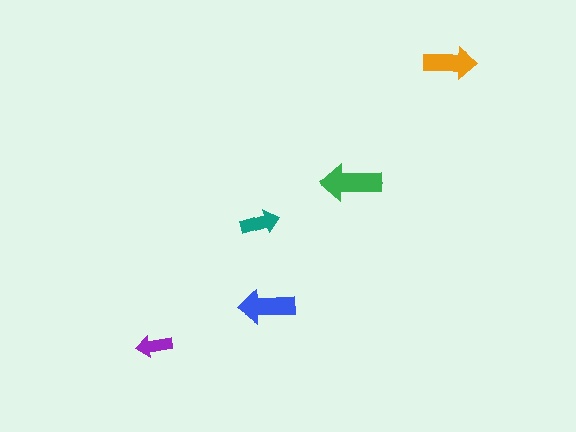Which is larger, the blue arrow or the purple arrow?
The blue one.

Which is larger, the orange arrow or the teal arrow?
The orange one.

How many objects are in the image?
There are 5 objects in the image.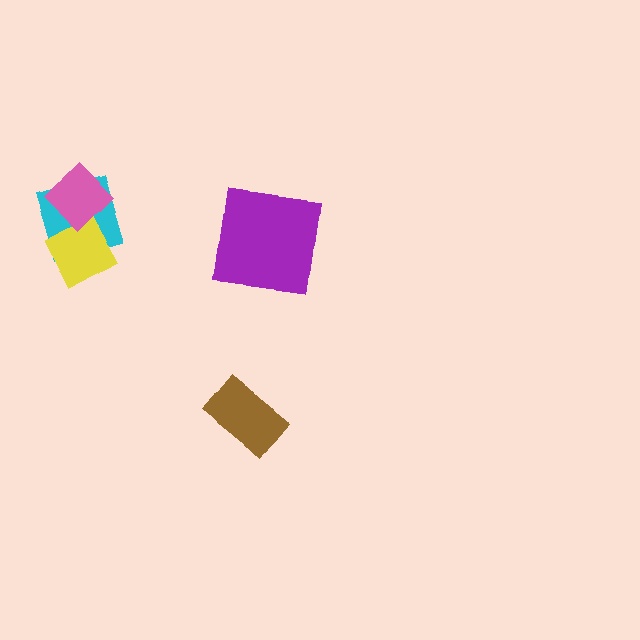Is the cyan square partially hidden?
Yes, it is partially covered by another shape.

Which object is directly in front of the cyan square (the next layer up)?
The yellow diamond is directly in front of the cyan square.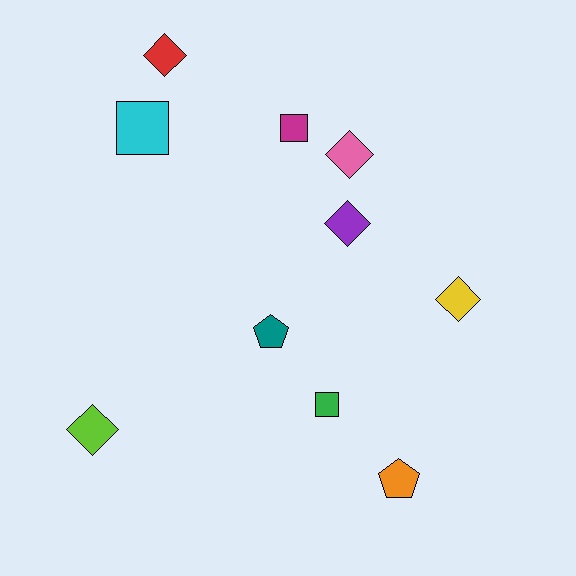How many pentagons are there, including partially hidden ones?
There are 2 pentagons.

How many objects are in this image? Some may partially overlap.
There are 10 objects.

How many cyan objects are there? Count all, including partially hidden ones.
There is 1 cyan object.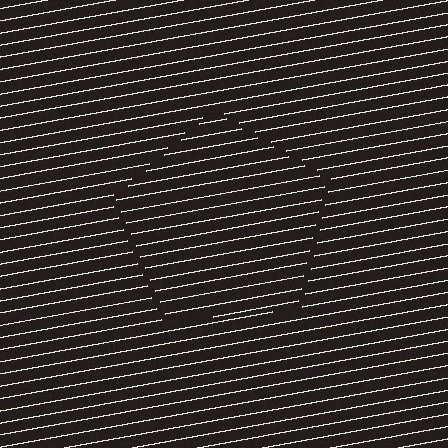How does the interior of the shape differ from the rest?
The interior of the shape contains the same grating, shifted by half a period — the contour is defined by the phase discontinuity where line-ends from the inner and outer gratings abut.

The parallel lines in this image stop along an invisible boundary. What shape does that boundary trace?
An illusory pentagon. The interior of the shape contains the same grating, shifted by half a period — the contour is defined by the phase discontinuity where line-ends from the inner and outer gratings abut.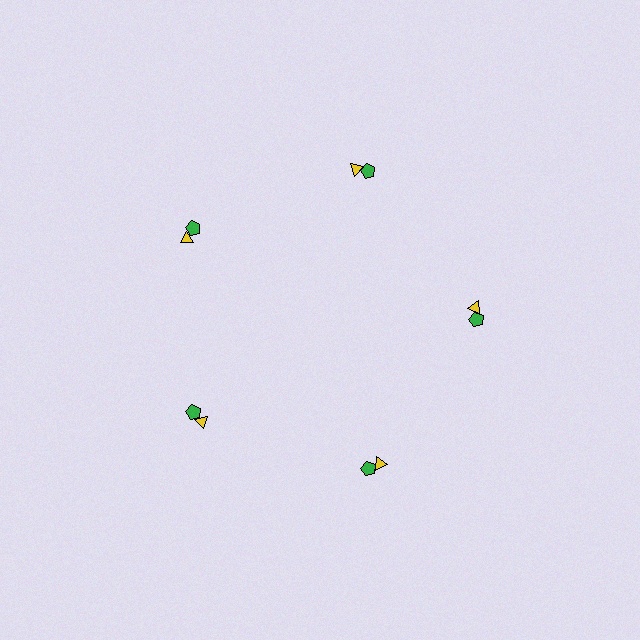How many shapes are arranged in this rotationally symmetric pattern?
There are 10 shapes, arranged in 5 groups of 2.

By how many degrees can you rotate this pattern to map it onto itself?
The pattern maps onto itself every 72 degrees of rotation.